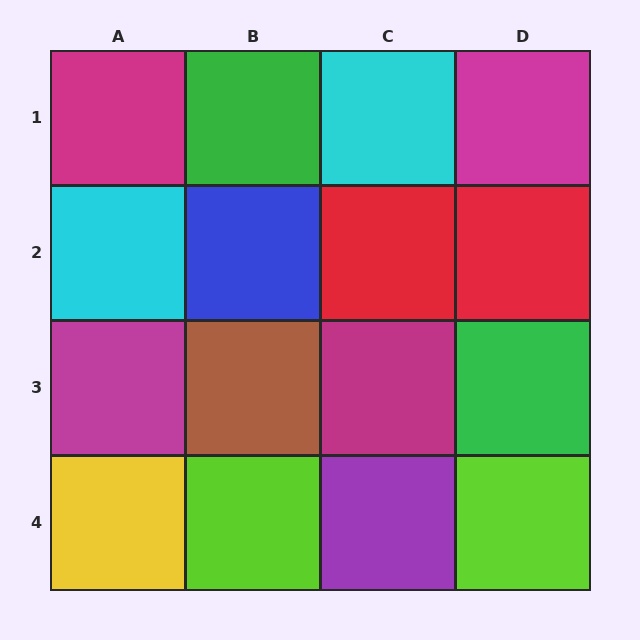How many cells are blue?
1 cell is blue.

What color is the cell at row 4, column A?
Yellow.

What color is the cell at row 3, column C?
Magenta.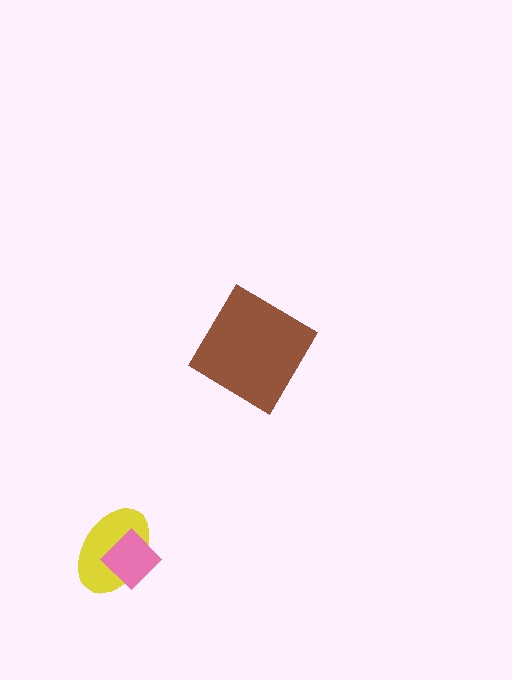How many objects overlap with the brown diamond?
0 objects overlap with the brown diamond.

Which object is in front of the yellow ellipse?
The pink diamond is in front of the yellow ellipse.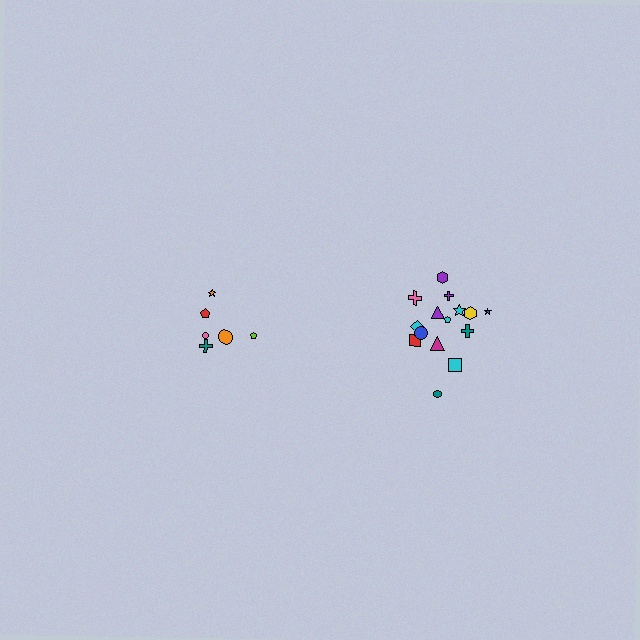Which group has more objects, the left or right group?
The right group.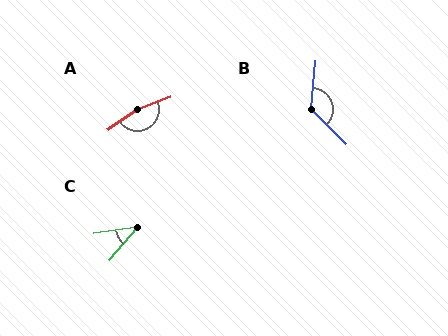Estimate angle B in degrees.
Approximately 129 degrees.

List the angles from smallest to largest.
C (42°), B (129°), A (166°).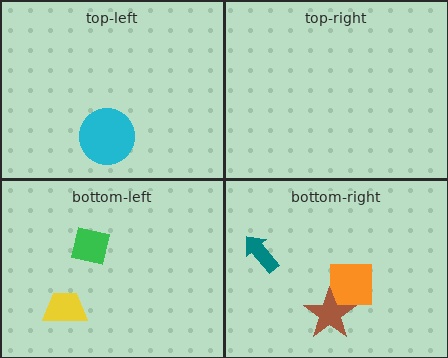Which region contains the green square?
The bottom-left region.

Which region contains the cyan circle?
The top-left region.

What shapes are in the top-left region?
The cyan circle.